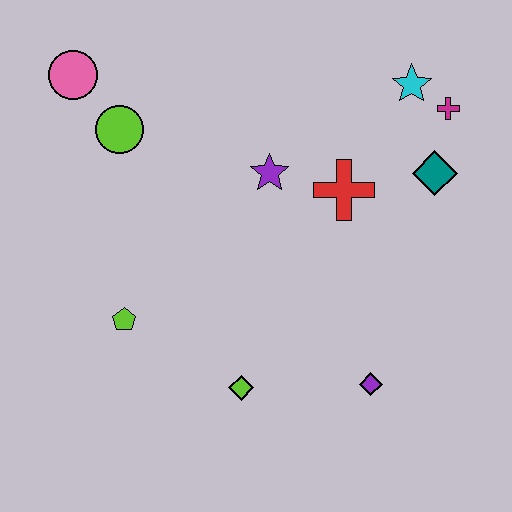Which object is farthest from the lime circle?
The purple diamond is farthest from the lime circle.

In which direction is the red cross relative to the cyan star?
The red cross is below the cyan star.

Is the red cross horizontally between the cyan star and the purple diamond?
No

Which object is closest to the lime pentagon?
The lime diamond is closest to the lime pentagon.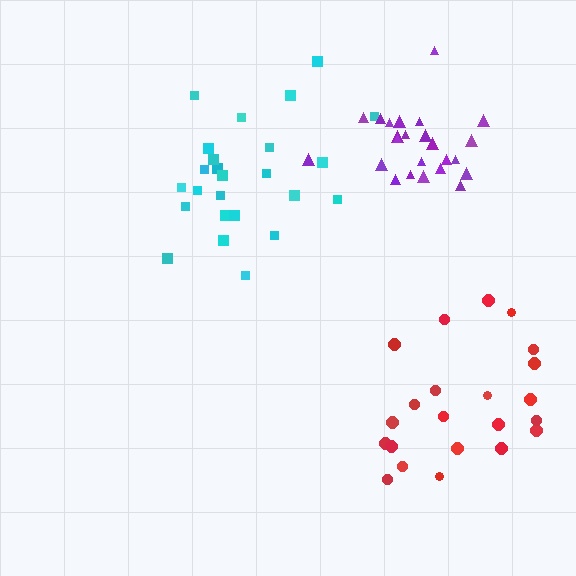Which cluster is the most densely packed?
Purple.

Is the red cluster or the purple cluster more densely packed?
Purple.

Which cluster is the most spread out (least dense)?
Cyan.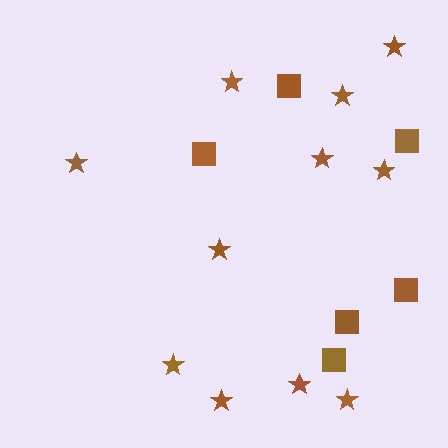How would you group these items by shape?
There are 2 groups: one group of stars (11) and one group of squares (6).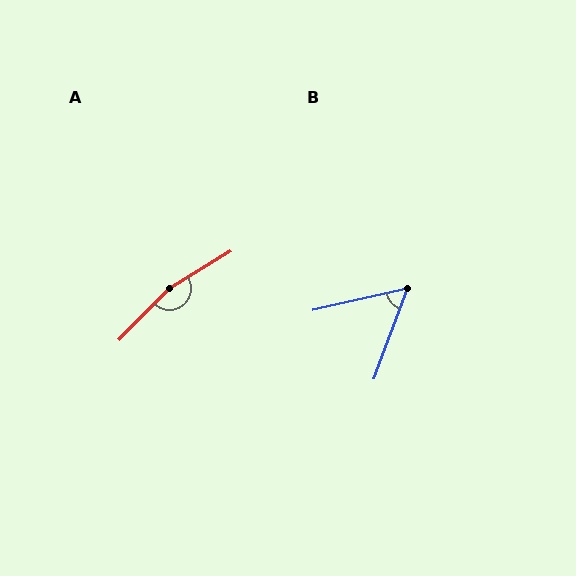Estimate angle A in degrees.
Approximately 165 degrees.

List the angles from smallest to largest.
B (57°), A (165°).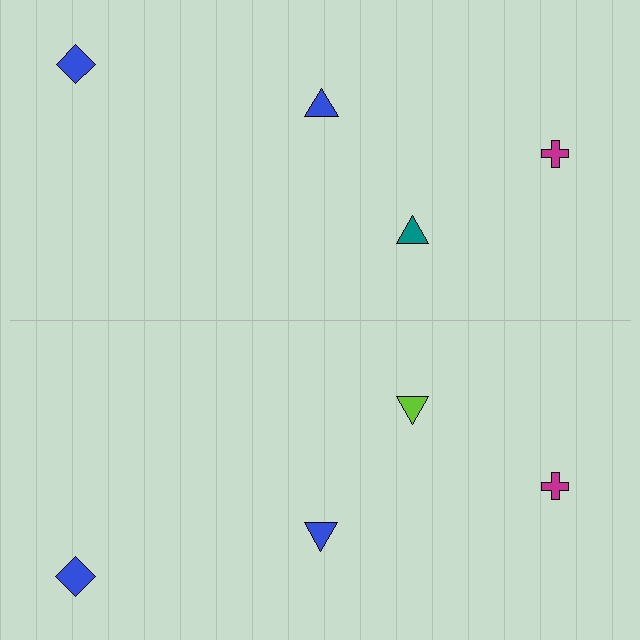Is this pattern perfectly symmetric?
No, the pattern is not perfectly symmetric. The lime triangle on the bottom side breaks the symmetry — its mirror counterpart is teal.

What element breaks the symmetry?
The lime triangle on the bottom side breaks the symmetry — its mirror counterpart is teal.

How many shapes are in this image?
There are 8 shapes in this image.